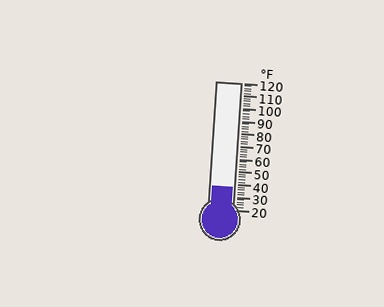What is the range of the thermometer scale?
The thermometer scale ranges from 20°F to 120°F.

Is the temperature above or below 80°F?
The temperature is below 80°F.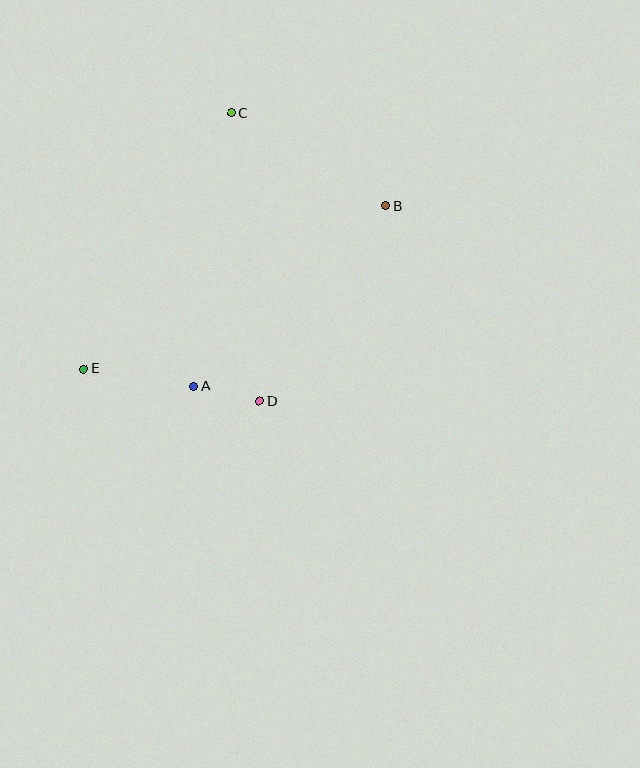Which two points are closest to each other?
Points A and D are closest to each other.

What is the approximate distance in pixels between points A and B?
The distance between A and B is approximately 263 pixels.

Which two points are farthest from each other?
Points B and E are farthest from each other.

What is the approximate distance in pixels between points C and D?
The distance between C and D is approximately 289 pixels.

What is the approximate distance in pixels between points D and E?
The distance between D and E is approximately 179 pixels.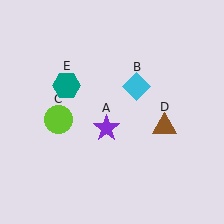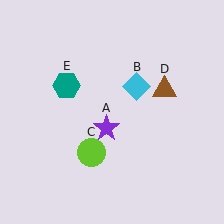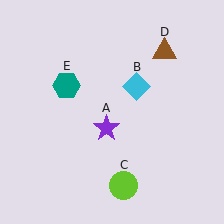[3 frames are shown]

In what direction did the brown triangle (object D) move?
The brown triangle (object D) moved up.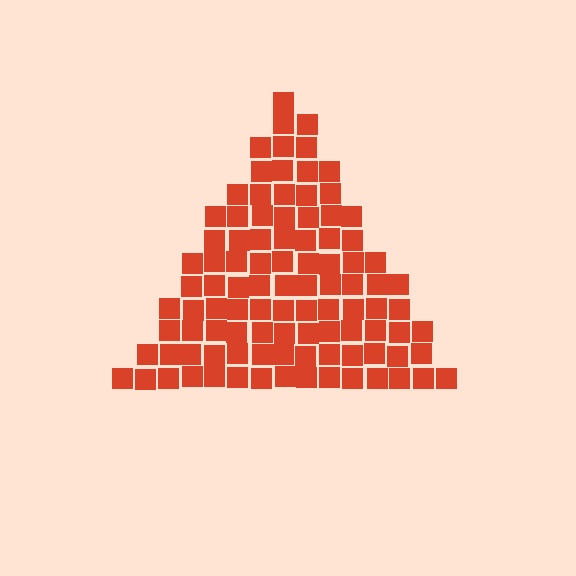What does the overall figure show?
The overall figure shows a triangle.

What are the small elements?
The small elements are squares.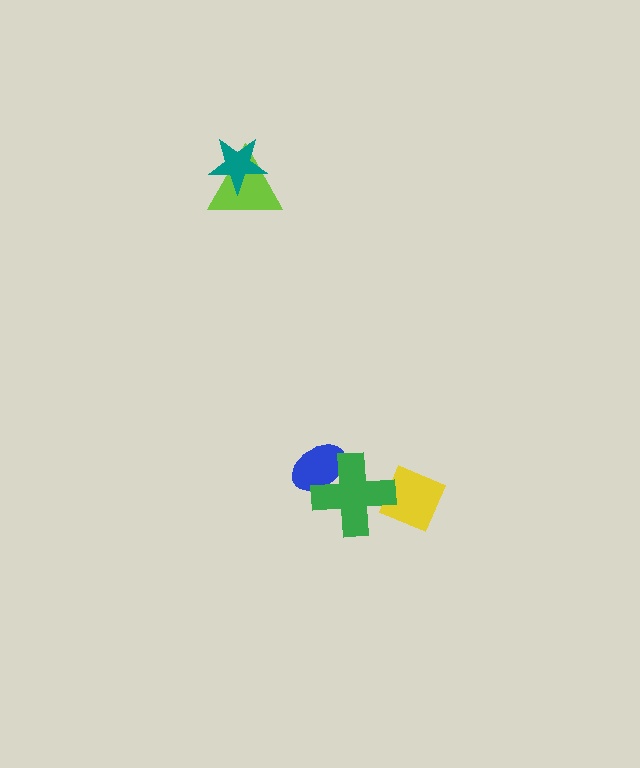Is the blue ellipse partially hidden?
Yes, it is partially covered by another shape.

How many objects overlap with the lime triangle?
1 object overlaps with the lime triangle.